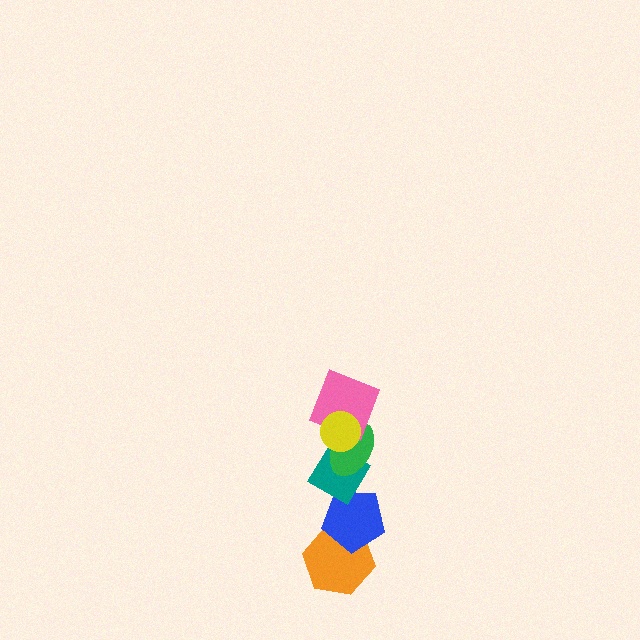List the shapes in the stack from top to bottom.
From top to bottom: the yellow circle, the pink square, the green ellipse, the teal diamond, the blue pentagon, the orange hexagon.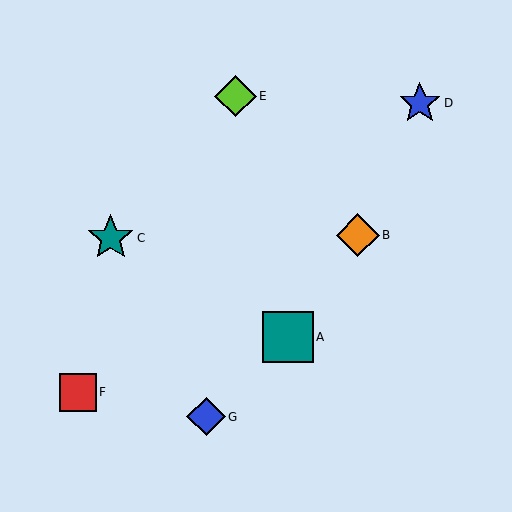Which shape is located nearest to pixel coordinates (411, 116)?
The blue star (labeled D) at (420, 103) is nearest to that location.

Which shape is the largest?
The teal square (labeled A) is the largest.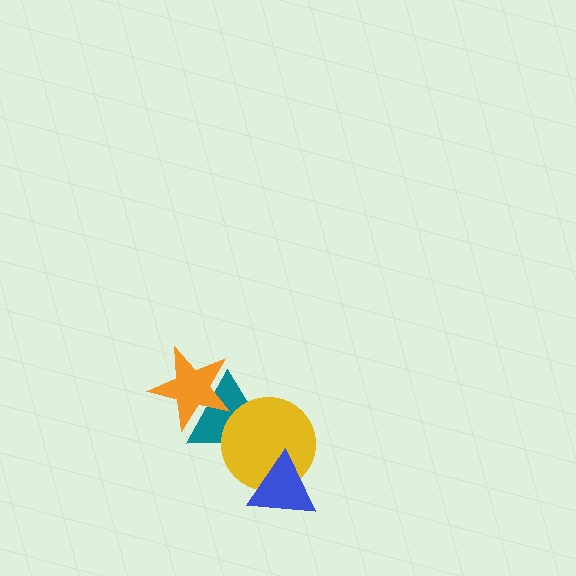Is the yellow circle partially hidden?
Yes, it is partially covered by another shape.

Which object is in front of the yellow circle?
The blue triangle is in front of the yellow circle.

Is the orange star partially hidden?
No, no other shape covers it.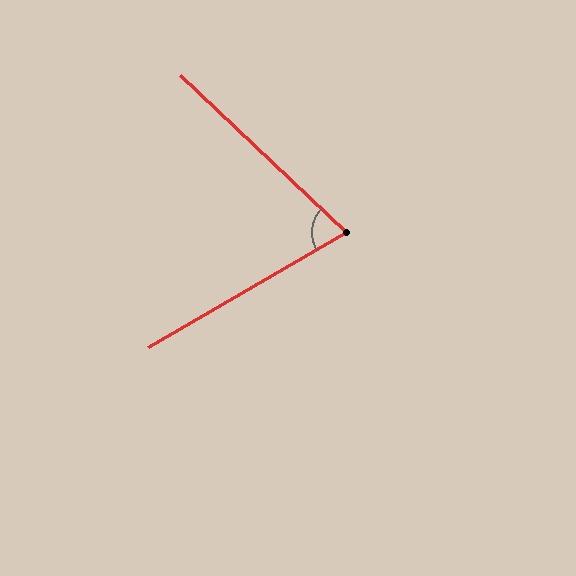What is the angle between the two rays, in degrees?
Approximately 74 degrees.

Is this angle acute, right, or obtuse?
It is acute.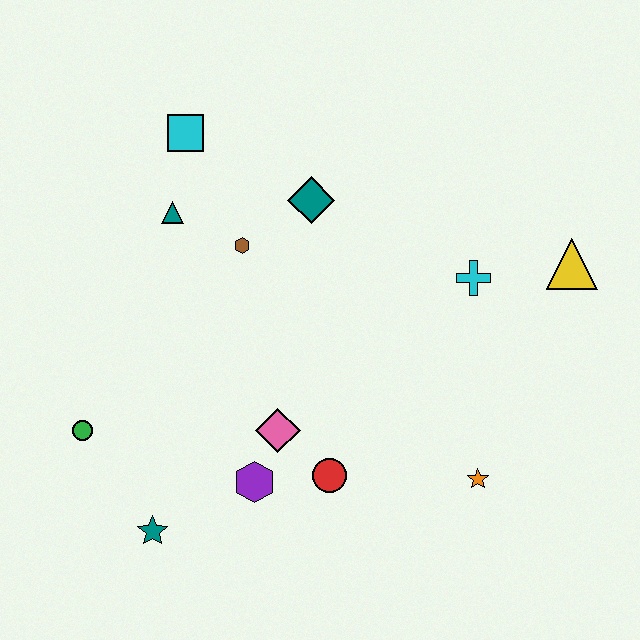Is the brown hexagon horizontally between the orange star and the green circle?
Yes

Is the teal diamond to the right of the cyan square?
Yes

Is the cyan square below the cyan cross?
No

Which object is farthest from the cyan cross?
The green circle is farthest from the cyan cross.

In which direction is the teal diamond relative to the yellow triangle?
The teal diamond is to the left of the yellow triangle.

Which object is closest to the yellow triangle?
The cyan cross is closest to the yellow triangle.